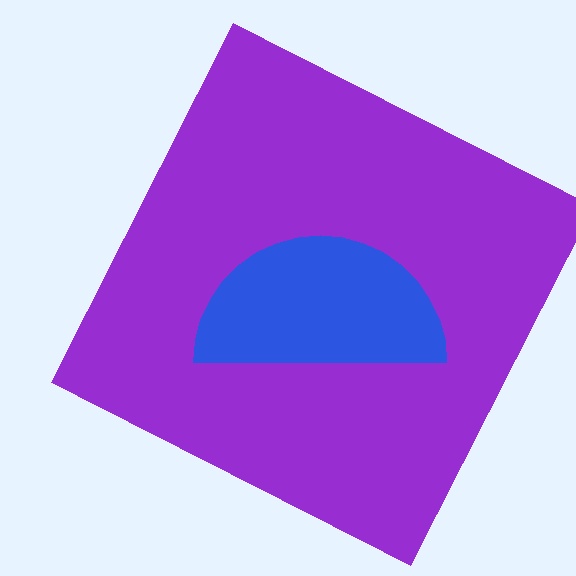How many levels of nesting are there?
2.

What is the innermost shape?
The blue semicircle.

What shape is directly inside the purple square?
The blue semicircle.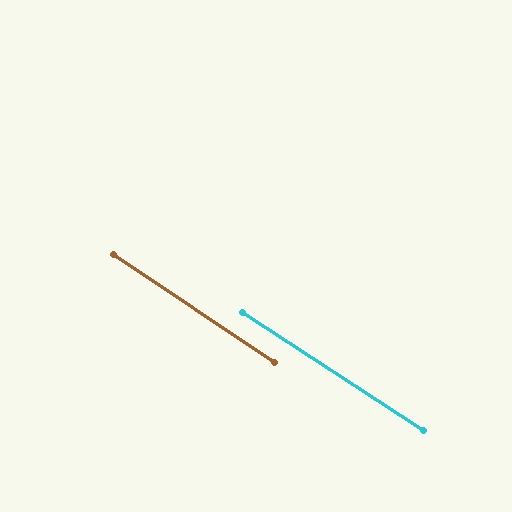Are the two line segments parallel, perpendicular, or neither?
Parallel — their directions differ by only 0.6°.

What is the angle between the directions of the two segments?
Approximately 1 degree.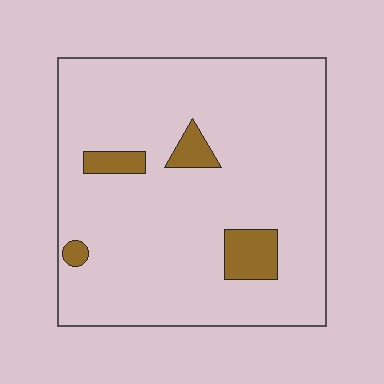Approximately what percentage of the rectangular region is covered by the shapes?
Approximately 10%.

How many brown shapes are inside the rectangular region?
4.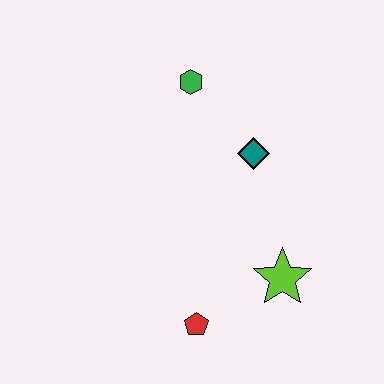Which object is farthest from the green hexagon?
The red pentagon is farthest from the green hexagon.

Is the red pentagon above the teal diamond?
No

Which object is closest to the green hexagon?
The teal diamond is closest to the green hexagon.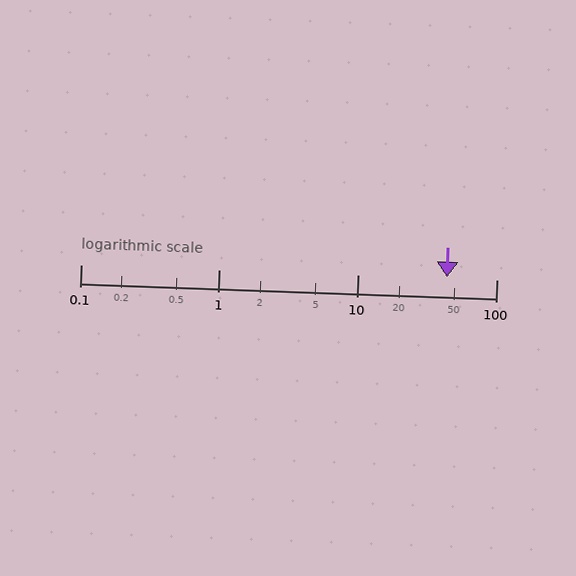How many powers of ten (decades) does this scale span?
The scale spans 3 decades, from 0.1 to 100.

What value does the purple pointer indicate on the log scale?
The pointer indicates approximately 44.